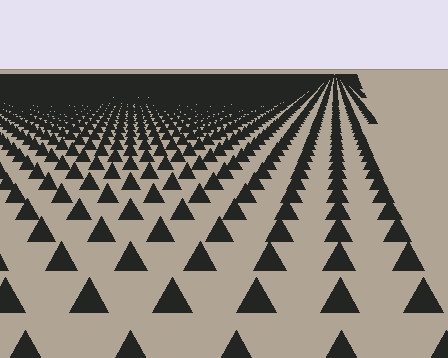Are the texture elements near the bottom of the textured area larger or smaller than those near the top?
Larger. Near the bottom, elements are closer to the viewer and appear at a bigger on-screen size.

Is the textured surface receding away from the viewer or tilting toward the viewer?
The surface is receding away from the viewer. Texture elements get smaller and denser toward the top.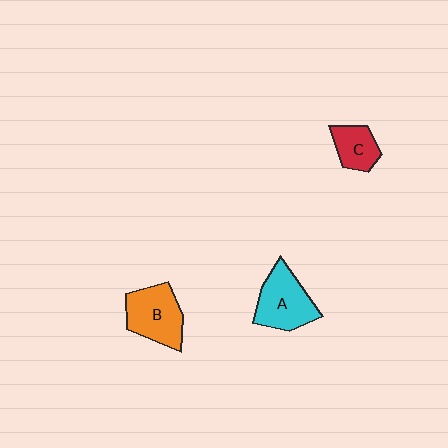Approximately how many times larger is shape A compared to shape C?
Approximately 1.7 times.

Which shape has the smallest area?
Shape C (red).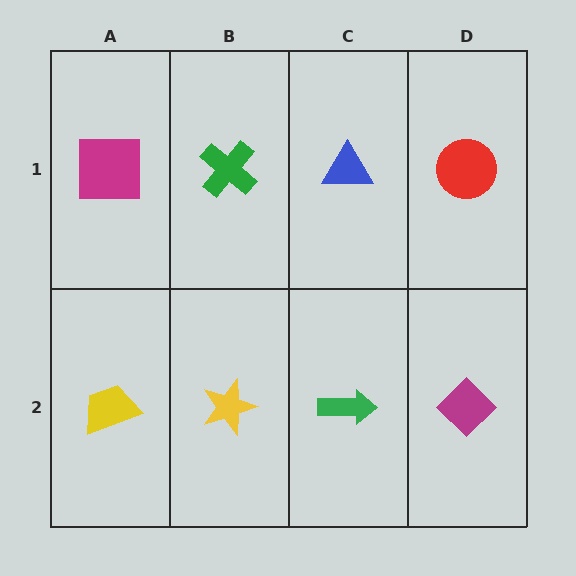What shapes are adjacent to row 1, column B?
A yellow star (row 2, column B), a magenta square (row 1, column A), a blue triangle (row 1, column C).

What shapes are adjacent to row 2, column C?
A blue triangle (row 1, column C), a yellow star (row 2, column B), a magenta diamond (row 2, column D).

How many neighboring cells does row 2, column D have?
2.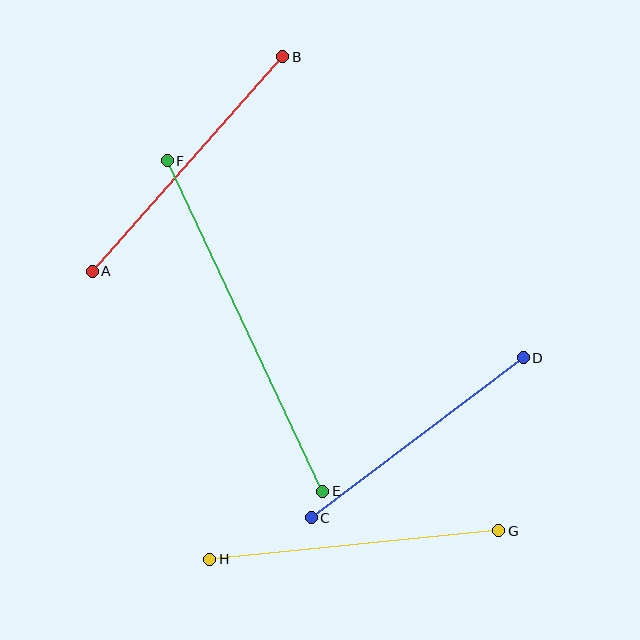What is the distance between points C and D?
The distance is approximately 265 pixels.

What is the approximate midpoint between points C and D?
The midpoint is at approximately (417, 438) pixels.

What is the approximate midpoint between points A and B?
The midpoint is at approximately (187, 164) pixels.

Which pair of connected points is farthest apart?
Points E and F are farthest apart.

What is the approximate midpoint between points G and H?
The midpoint is at approximately (354, 545) pixels.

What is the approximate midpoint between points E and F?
The midpoint is at approximately (245, 326) pixels.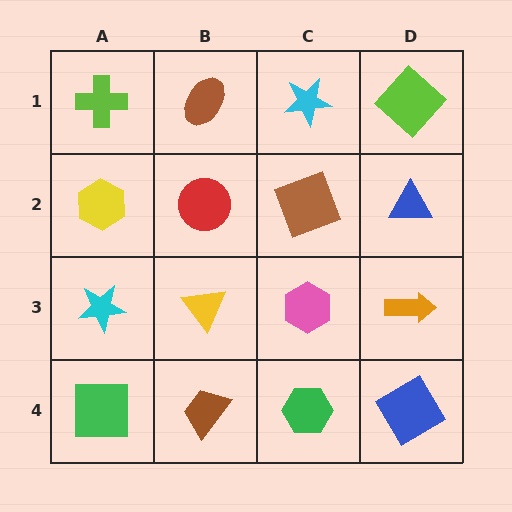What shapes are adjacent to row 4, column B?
A yellow triangle (row 3, column B), a green square (row 4, column A), a green hexagon (row 4, column C).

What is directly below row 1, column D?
A blue triangle.